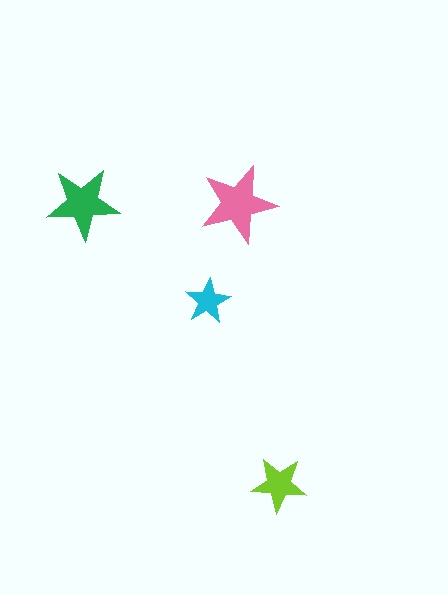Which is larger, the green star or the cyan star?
The green one.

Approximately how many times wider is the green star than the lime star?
About 1.5 times wider.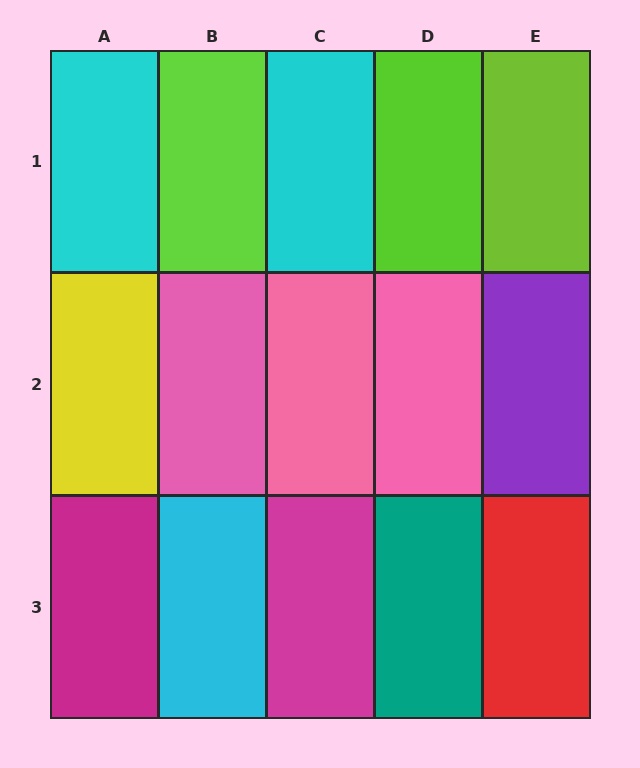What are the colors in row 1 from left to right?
Cyan, lime, cyan, lime, lime.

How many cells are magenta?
2 cells are magenta.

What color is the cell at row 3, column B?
Cyan.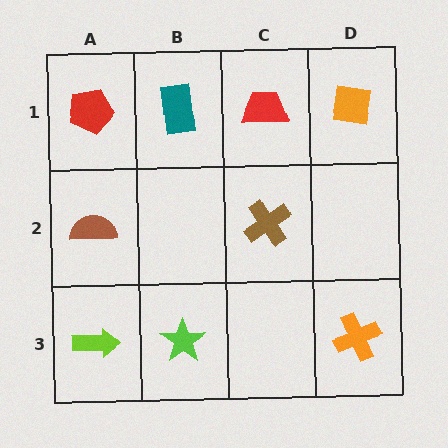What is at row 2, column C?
A brown cross.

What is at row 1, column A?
A red pentagon.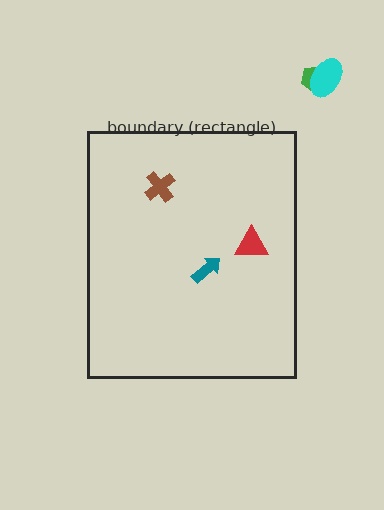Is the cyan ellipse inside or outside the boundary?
Outside.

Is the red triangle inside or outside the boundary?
Inside.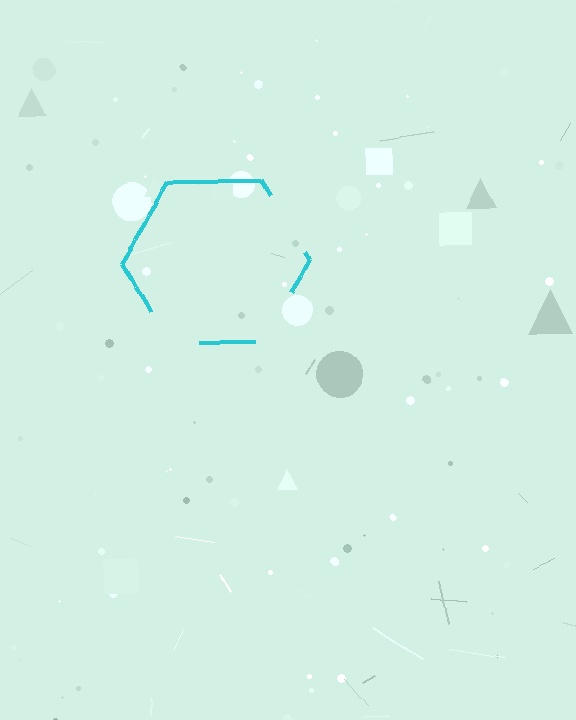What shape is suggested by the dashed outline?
The dashed outline suggests a hexagon.